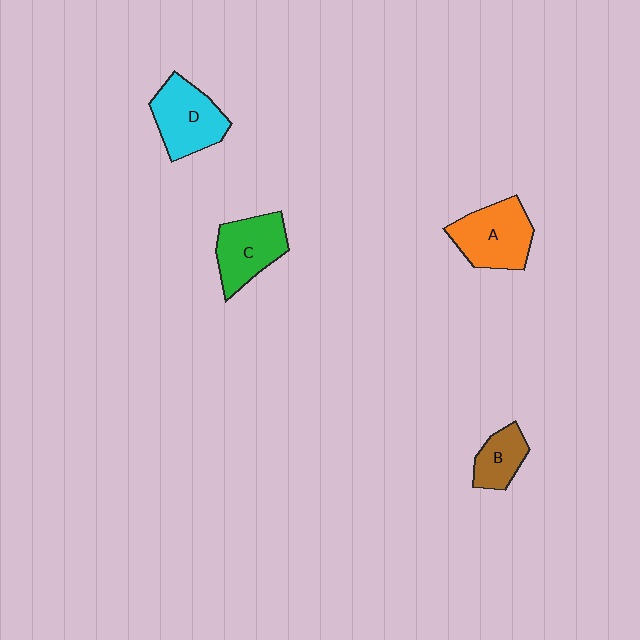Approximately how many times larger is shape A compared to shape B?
Approximately 1.8 times.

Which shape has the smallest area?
Shape B (brown).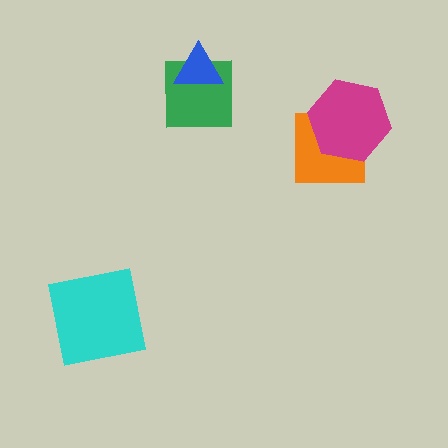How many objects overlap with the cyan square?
0 objects overlap with the cyan square.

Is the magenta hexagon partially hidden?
No, no other shape covers it.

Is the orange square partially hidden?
Yes, it is partially covered by another shape.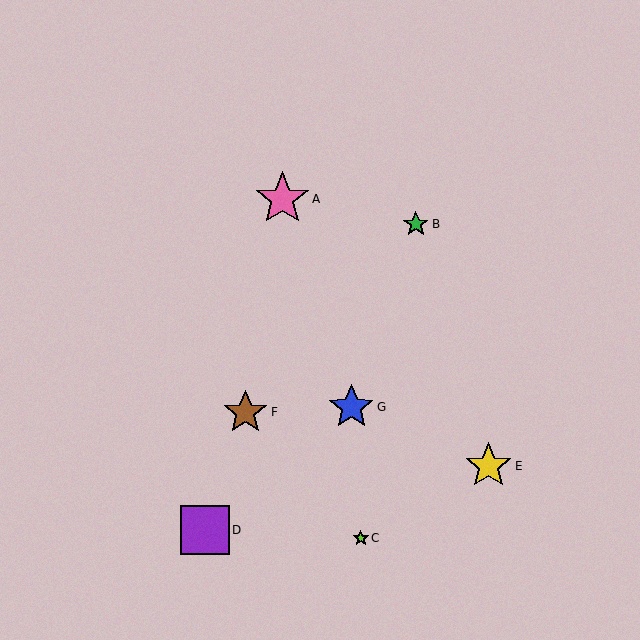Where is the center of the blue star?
The center of the blue star is at (351, 407).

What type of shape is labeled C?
Shape C is a lime star.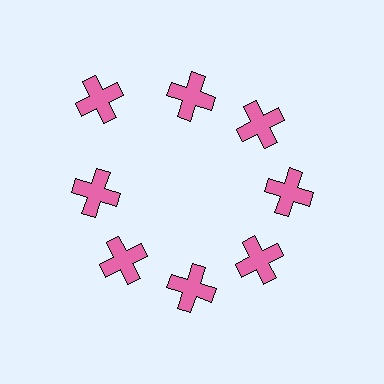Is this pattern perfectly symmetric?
No. The 8 pink crosses are arranged in a ring, but one element near the 10 o'clock position is pushed outward from the center, breaking the 8-fold rotational symmetry.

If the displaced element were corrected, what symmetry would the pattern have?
It would have 8-fold rotational symmetry — the pattern would map onto itself every 45 degrees.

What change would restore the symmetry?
The symmetry would be restored by moving it inward, back onto the ring so that all 8 crosses sit at equal angles and equal distance from the center.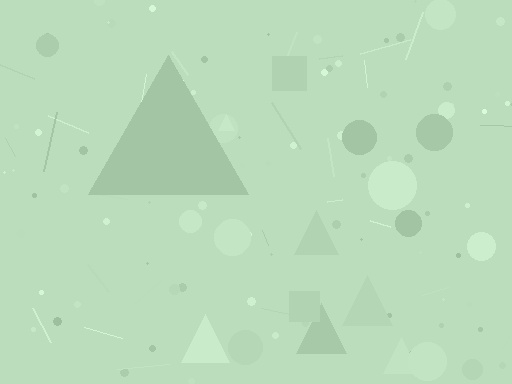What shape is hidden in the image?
A triangle is hidden in the image.